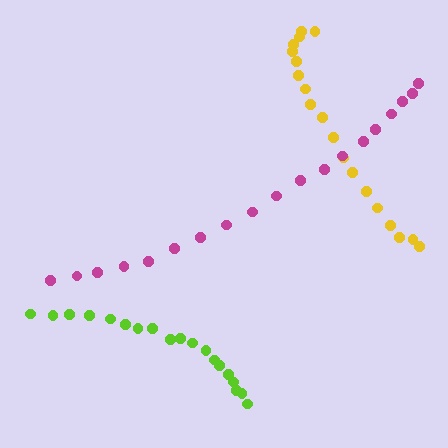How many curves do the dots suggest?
There are 3 distinct paths.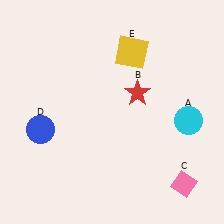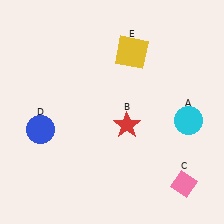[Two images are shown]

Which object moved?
The red star (B) moved down.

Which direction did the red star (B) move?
The red star (B) moved down.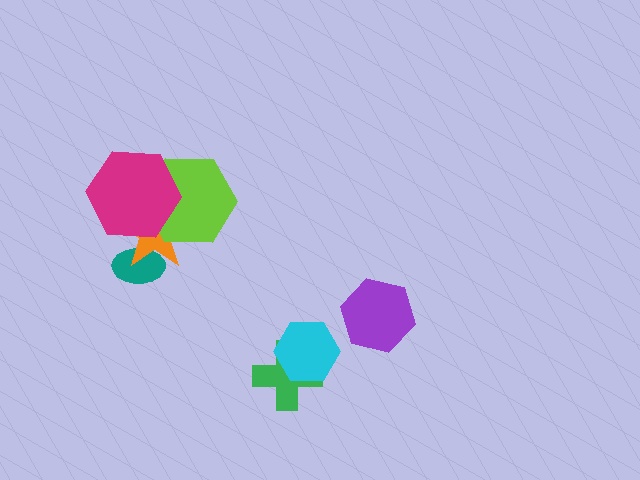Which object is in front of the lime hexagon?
The magenta hexagon is in front of the lime hexagon.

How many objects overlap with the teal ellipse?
1 object overlaps with the teal ellipse.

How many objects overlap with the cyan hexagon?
1 object overlaps with the cyan hexagon.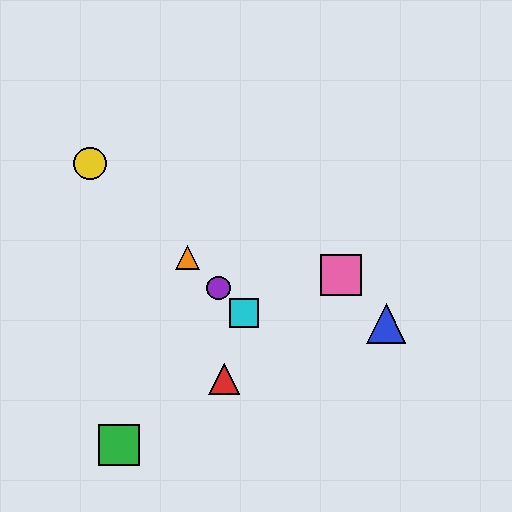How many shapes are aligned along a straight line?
4 shapes (the yellow circle, the purple circle, the orange triangle, the cyan square) are aligned along a straight line.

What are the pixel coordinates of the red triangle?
The red triangle is at (224, 379).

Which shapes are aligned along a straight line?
The yellow circle, the purple circle, the orange triangle, the cyan square are aligned along a straight line.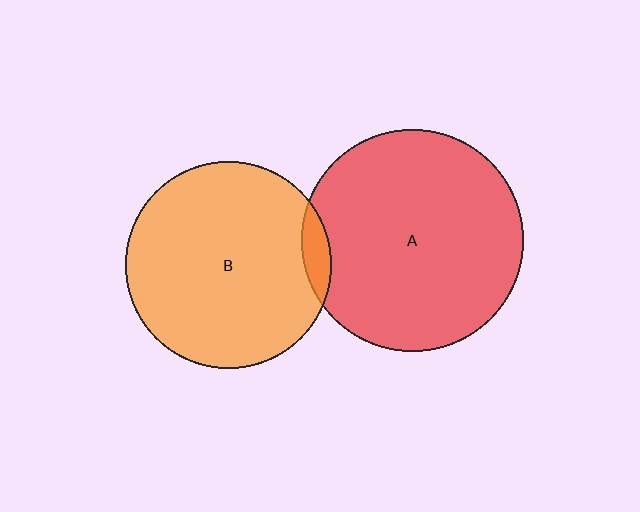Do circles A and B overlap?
Yes.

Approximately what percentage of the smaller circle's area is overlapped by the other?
Approximately 5%.